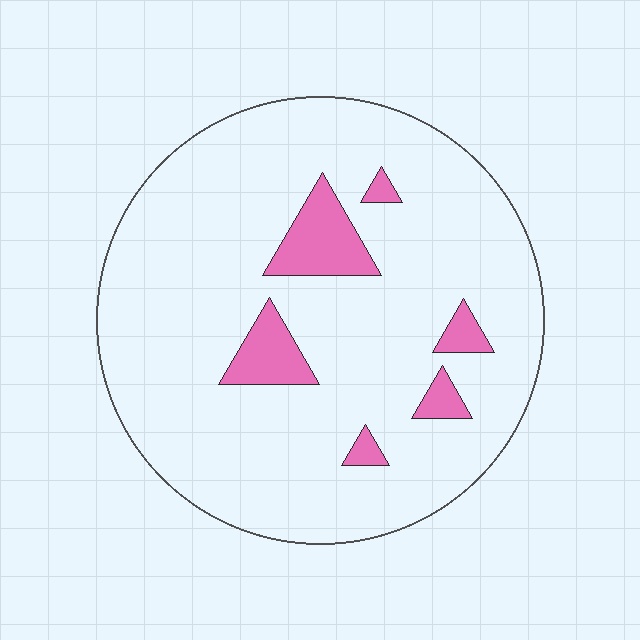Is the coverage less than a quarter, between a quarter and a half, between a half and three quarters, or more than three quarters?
Less than a quarter.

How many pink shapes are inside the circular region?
6.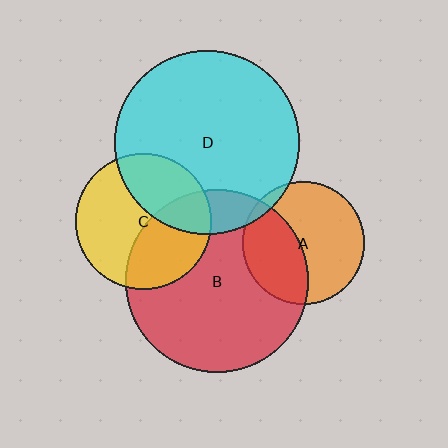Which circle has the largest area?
Circle D (cyan).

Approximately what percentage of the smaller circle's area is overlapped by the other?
Approximately 35%.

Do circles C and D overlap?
Yes.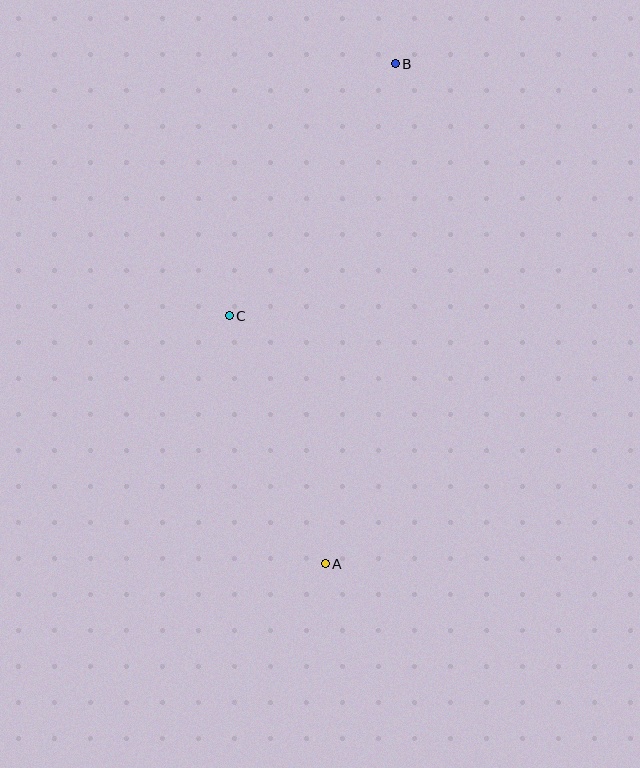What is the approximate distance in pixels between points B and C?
The distance between B and C is approximately 302 pixels.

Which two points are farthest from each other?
Points A and B are farthest from each other.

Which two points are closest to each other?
Points A and C are closest to each other.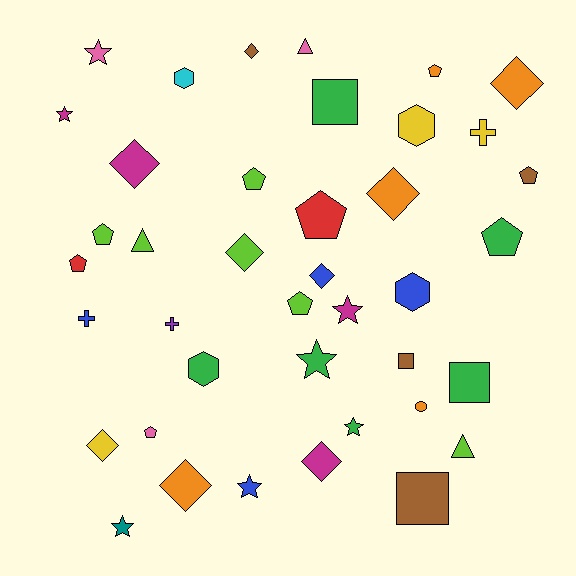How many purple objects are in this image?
There is 1 purple object.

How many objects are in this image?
There are 40 objects.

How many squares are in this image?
There are 4 squares.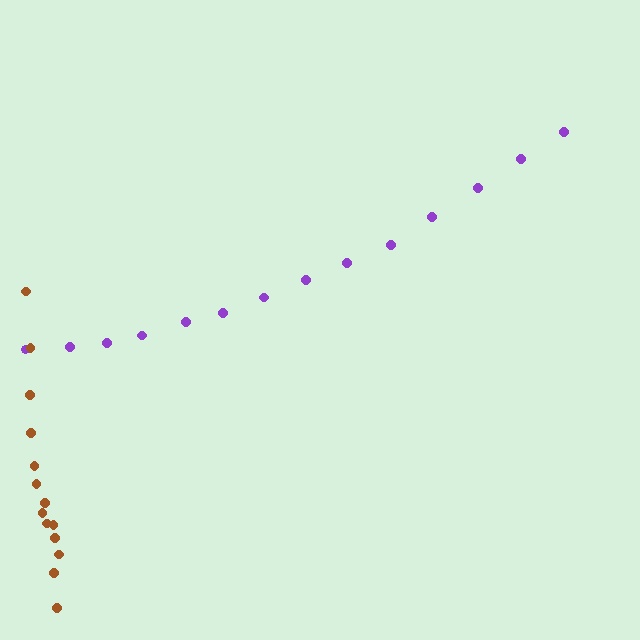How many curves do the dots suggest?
There are 2 distinct paths.